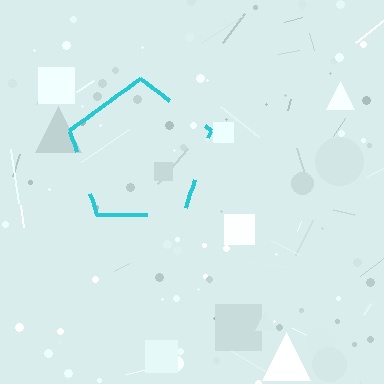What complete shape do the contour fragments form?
The contour fragments form a pentagon.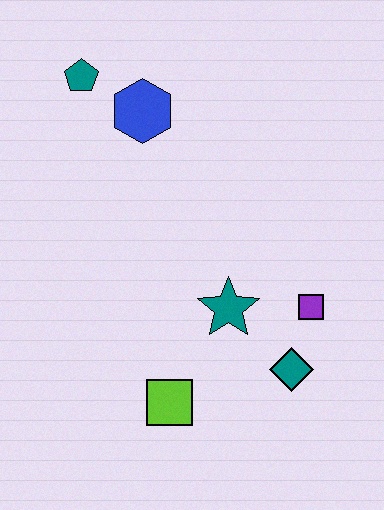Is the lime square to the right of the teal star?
No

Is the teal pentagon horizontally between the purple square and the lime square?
No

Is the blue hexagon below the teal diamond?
No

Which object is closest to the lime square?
The teal star is closest to the lime square.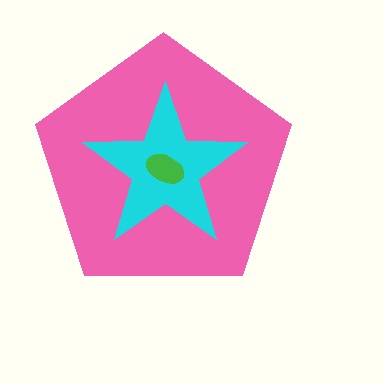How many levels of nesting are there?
3.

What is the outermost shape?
The pink pentagon.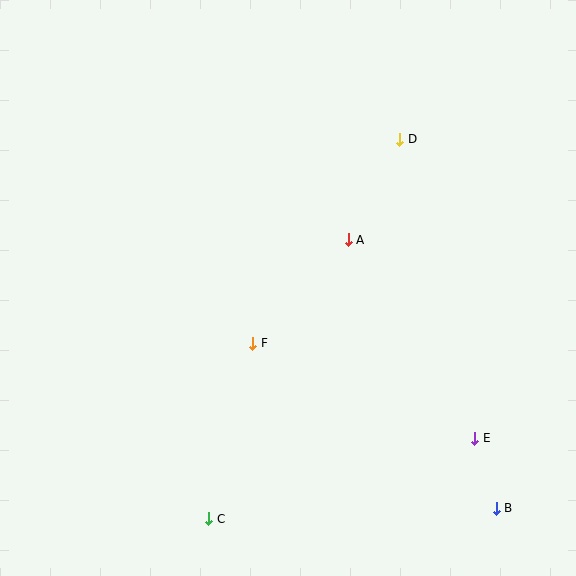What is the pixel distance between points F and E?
The distance between F and E is 241 pixels.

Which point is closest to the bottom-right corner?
Point B is closest to the bottom-right corner.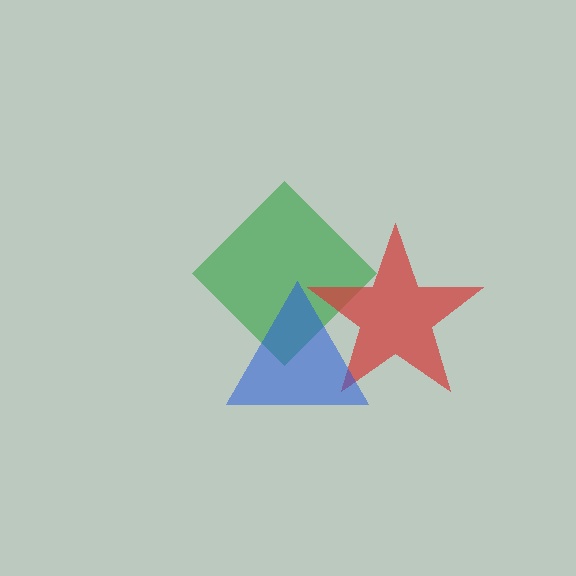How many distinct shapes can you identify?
There are 3 distinct shapes: a green diamond, a red star, a blue triangle.